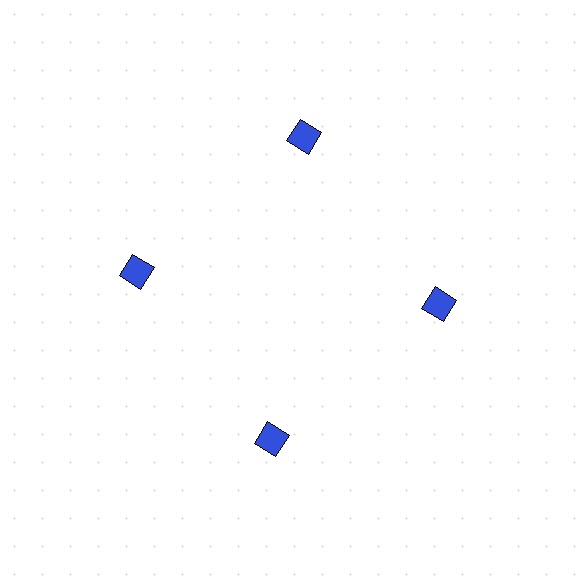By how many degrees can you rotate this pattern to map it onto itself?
The pattern maps onto itself every 90 degrees of rotation.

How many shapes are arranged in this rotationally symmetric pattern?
There are 4 shapes, arranged in 4 groups of 1.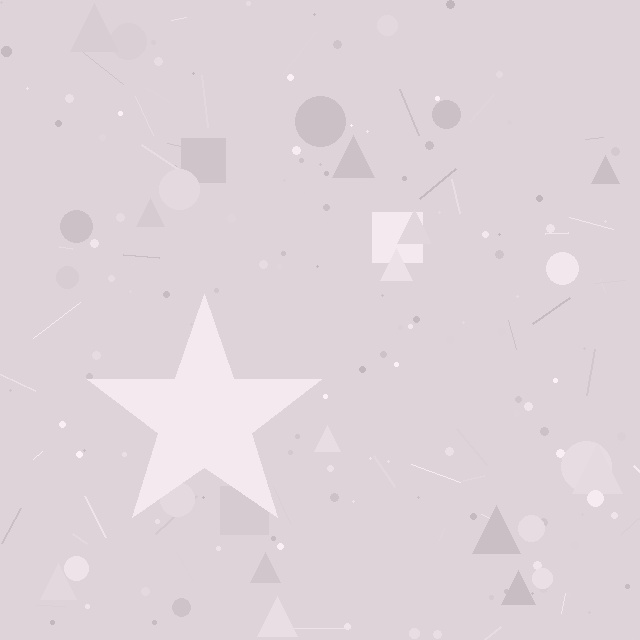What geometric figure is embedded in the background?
A star is embedded in the background.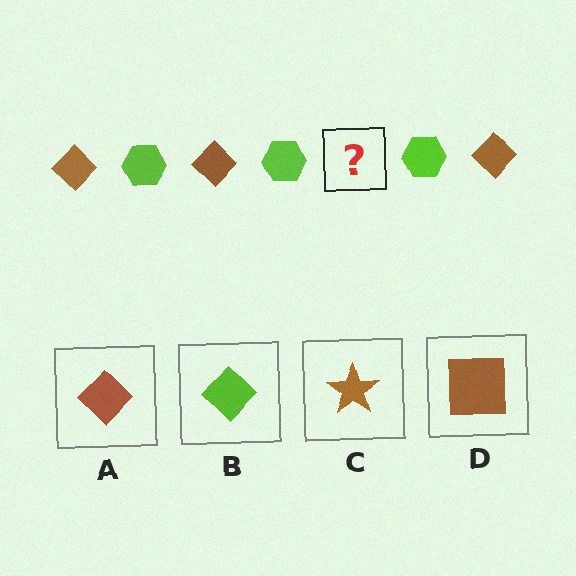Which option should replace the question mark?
Option A.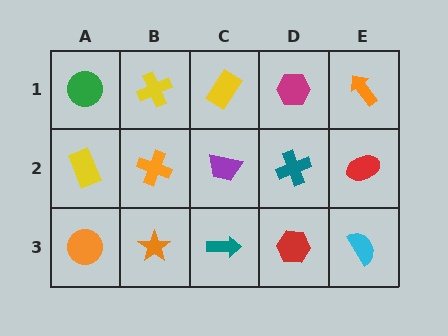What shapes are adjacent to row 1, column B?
An orange cross (row 2, column B), a green circle (row 1, column A), a yellow rectangle (row 1, column C).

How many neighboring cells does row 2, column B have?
4.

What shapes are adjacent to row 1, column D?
A teal cross (row 2, column D), a yellow rectangle (row 1, column C), an orange arrow (row 1, column E).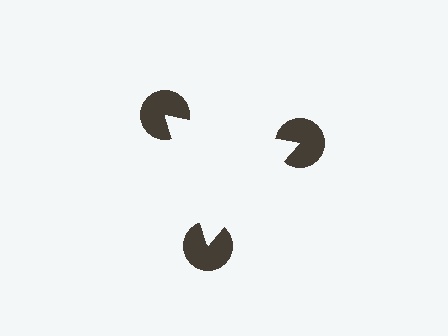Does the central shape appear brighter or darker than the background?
It typically appears slightly brighter than the background, even though no actual brightness change is drawn.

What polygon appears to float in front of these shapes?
An illusory triangle — its edges are inferred from the aligned wedge cuts in the pac-man discs, not physically drawn.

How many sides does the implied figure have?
3 sides.